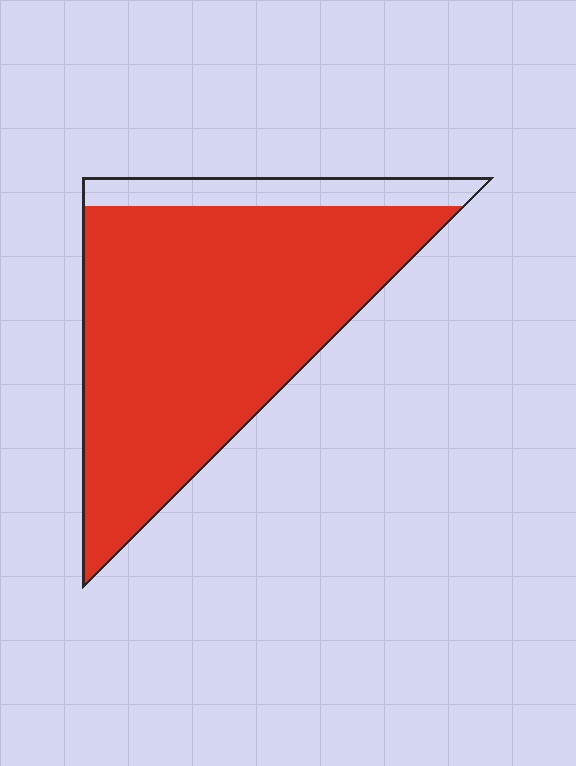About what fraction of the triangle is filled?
About seven eighths (7/8).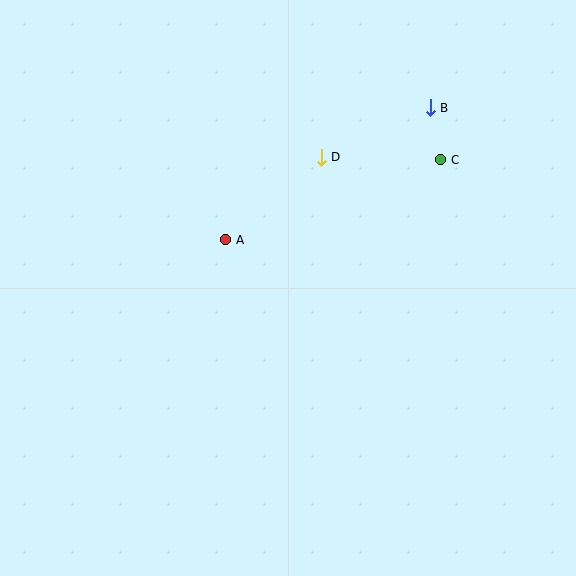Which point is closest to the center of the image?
Point A at (226, 240) is closest to the center.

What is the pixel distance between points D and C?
The distance between D and C is 120 pixels.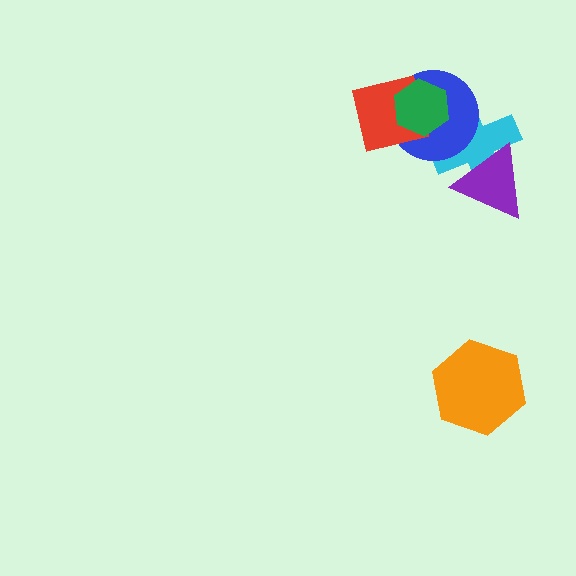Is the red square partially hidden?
Yes, it is partially covered by another shape.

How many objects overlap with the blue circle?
3 objects overlap with the blue circle.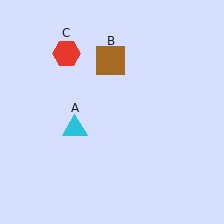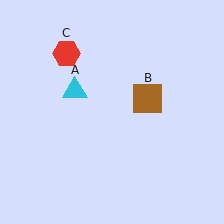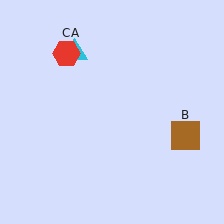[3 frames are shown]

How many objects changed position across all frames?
2 objects changed position: cyan triangle (object A), brown square (object B).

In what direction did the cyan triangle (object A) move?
The cyan triangle (object A) moved up.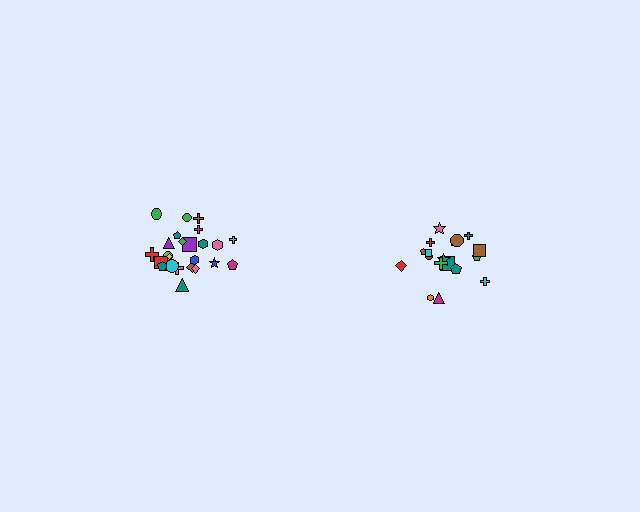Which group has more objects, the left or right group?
The left group.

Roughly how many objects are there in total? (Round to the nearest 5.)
Roughly 45 objects in total.